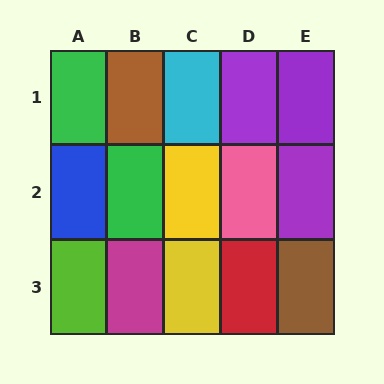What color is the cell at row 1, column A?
Green.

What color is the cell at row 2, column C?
Yellow.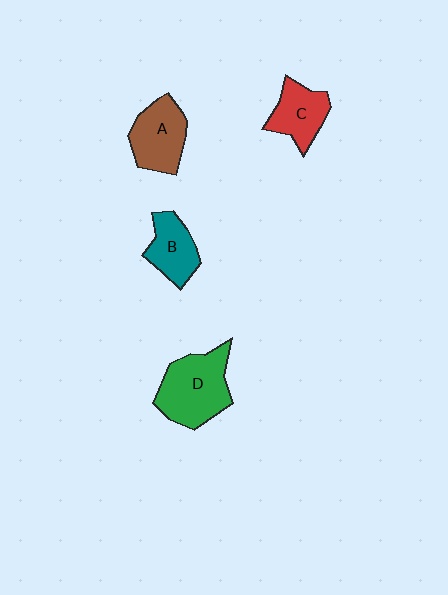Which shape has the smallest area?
Shape B (teal).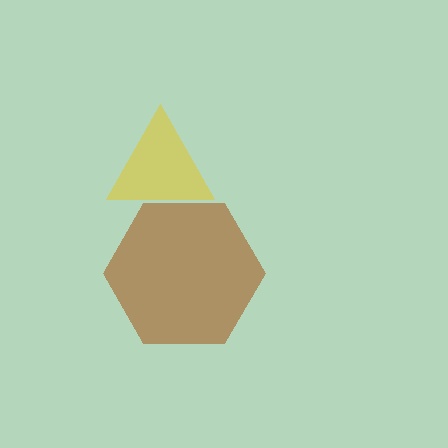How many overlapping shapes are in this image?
There are 2 overlapping shapes in the image.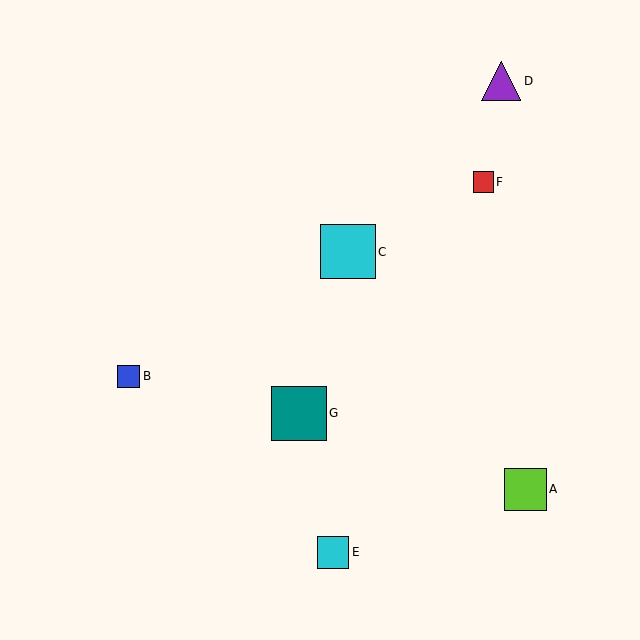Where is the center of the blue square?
The center of the blue square is at (129, 376).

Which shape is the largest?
The teal square (labeled G) is the largest.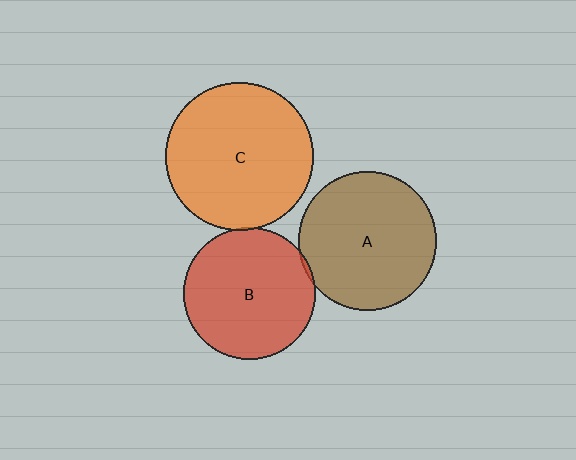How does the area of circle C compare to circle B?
Approximately 1.3 times.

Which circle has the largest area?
Circle C (orange).